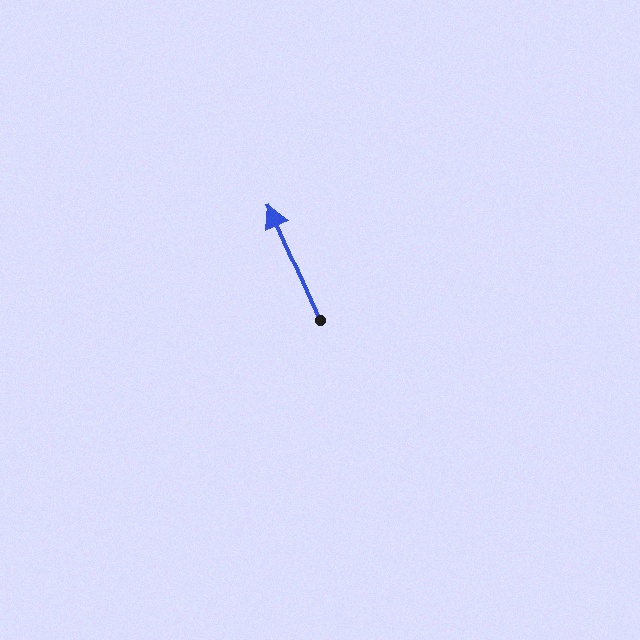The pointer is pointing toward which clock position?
Roughly 11 o'clock.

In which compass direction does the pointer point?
Northwest.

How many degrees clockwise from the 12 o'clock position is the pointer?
Approximately 336 degrees.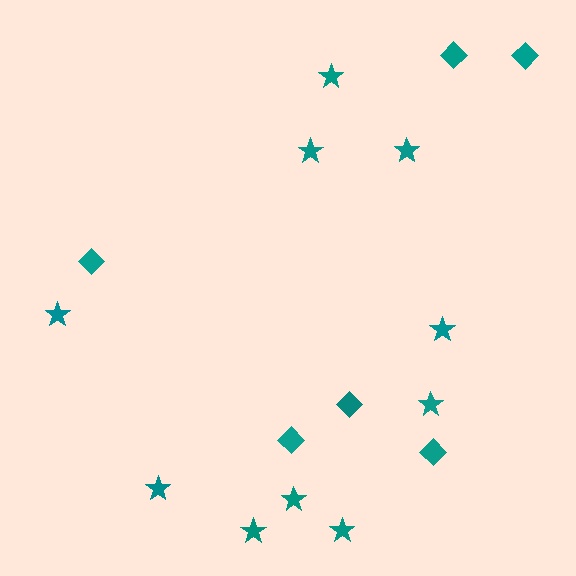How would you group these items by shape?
There are 2 groups: one group of stars (10) and one group of diamonds (6).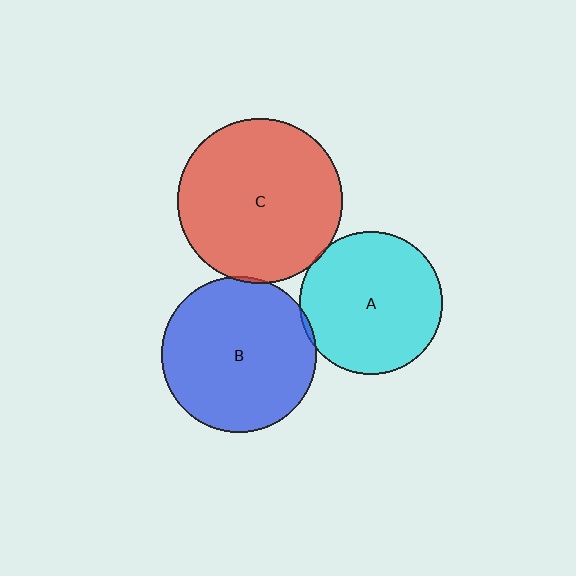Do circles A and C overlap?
Yes.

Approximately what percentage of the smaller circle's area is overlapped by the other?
Approximately 5%.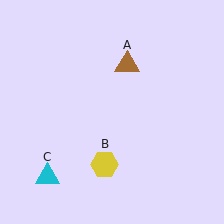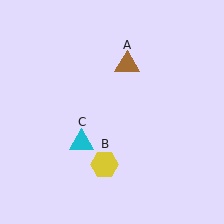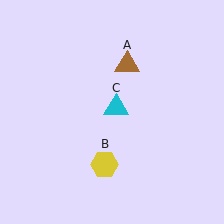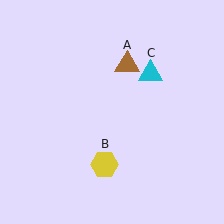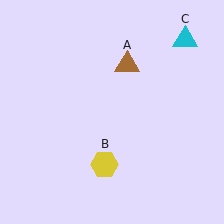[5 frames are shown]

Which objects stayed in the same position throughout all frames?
Brown triangle (object A) and yellow hexagon (object B) remained stationary.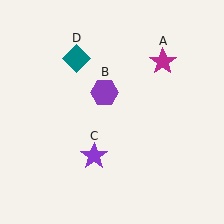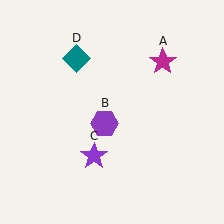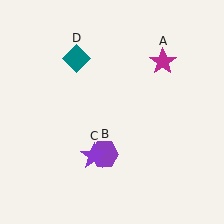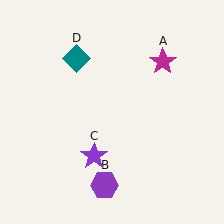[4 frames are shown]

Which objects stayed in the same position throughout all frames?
Magenta star (object A) and purple star (object C) and teal diamond (object D) remained stationary.